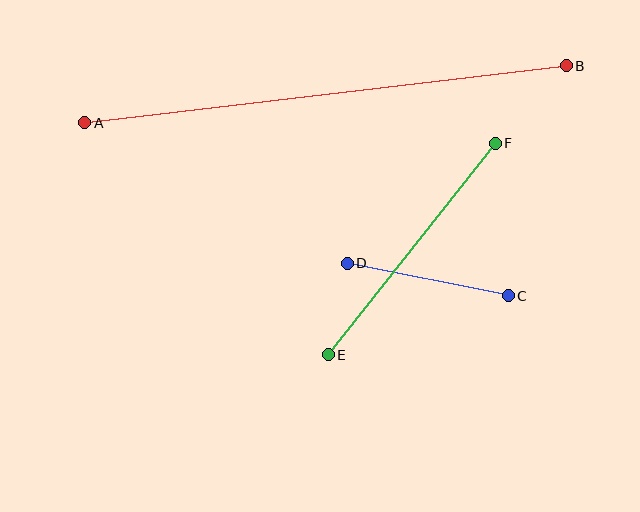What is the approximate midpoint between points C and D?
The midpoint is at approximately (428, 280) pixels.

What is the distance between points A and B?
The distance is approximately 485 pixels.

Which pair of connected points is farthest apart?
Points A and B are farthest apart.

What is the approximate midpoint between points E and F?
The midpoint is at approximately (412, 249) pixels.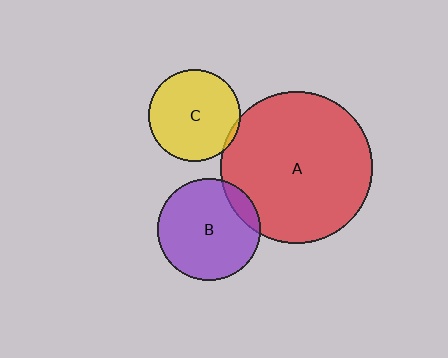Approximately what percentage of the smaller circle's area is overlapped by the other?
Approximately 5%.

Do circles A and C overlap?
Yes.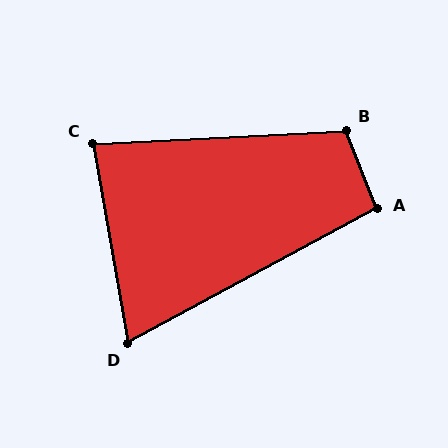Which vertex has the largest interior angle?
B, at approximately 109 degrees.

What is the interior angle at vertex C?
Approximately 83 degrees (acute).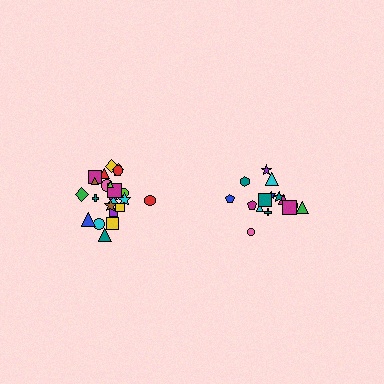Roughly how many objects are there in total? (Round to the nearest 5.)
Roughly 40 objects in total.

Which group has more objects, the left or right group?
The left group.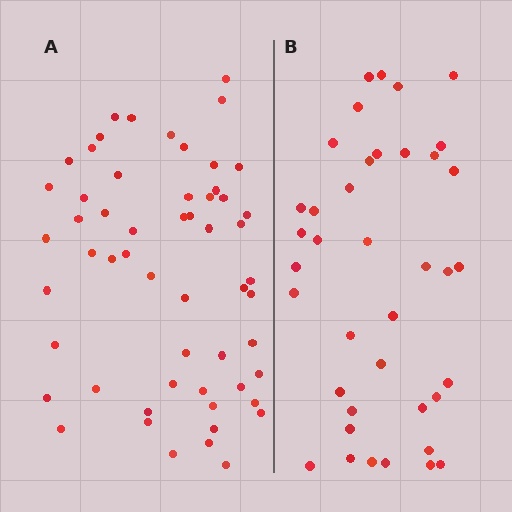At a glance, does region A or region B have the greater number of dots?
Region A (the left region) has more dots.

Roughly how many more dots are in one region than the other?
Region A has approximately 15 more dots than region B.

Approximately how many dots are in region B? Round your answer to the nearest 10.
About 40 dots. (The exact count is 39, which rounds to 40.)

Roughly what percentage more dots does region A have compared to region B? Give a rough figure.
About 45% more.